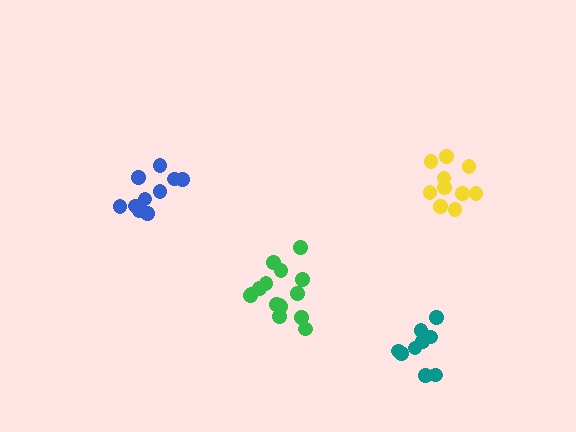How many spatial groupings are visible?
There are 4 spatial groupings.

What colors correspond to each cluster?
The clusters are colored: blue, green, yellow, teal.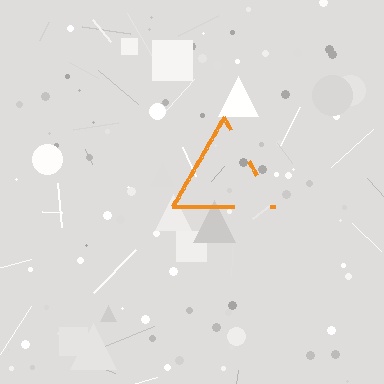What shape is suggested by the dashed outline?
The dashed outline suggests a triangle.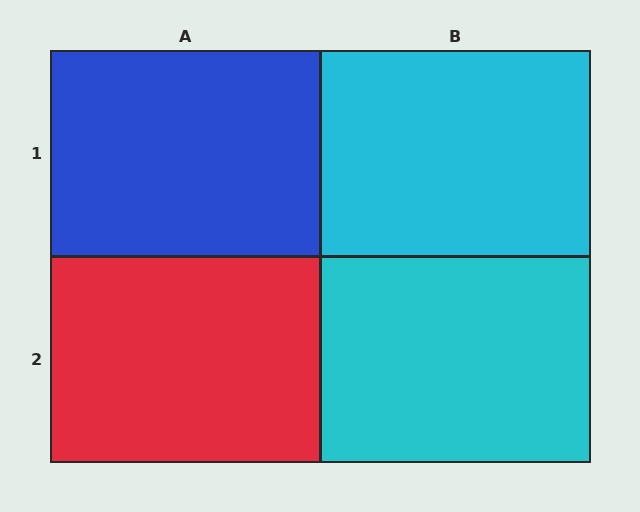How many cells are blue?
1 cell is blue.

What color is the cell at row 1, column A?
Blue.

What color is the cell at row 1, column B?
Cyan.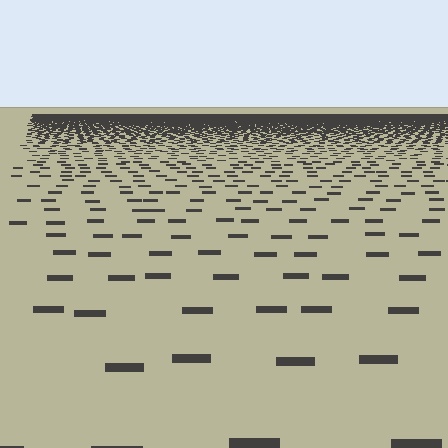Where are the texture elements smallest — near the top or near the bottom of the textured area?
Near the top.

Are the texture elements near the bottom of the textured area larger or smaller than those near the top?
Larger. Near the bottom, elements are closer to the viewer and appear at a bigger on-screen size.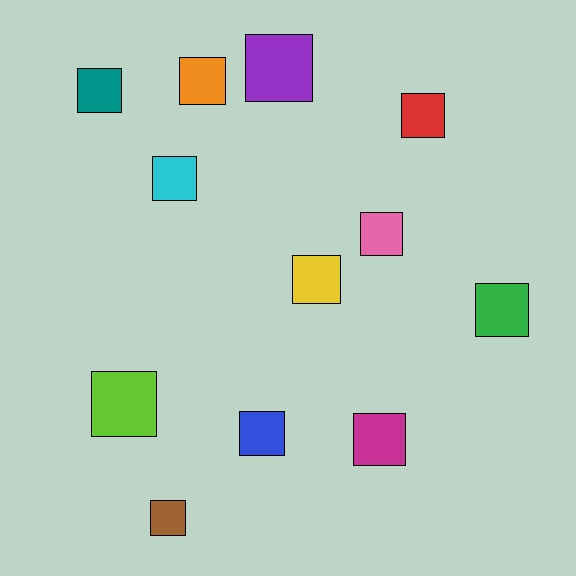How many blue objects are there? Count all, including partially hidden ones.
There is 1 blue object.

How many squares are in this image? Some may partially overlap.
There are 12 squares.